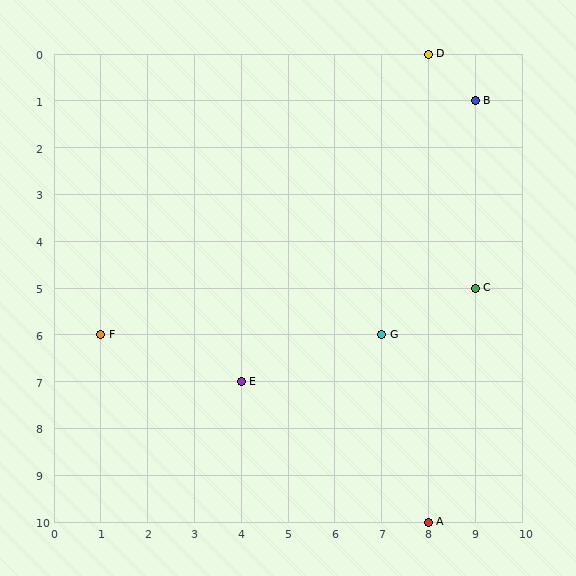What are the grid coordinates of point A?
Point A is at grid coordinates (8, 10).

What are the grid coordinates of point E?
Point E is at grid coordinates (4, 7).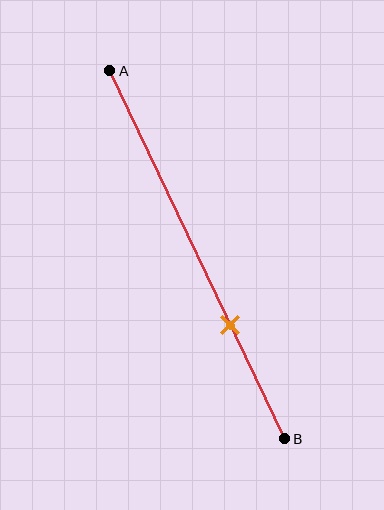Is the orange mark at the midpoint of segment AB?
No, the mark is at about 70% from A, not at the 50% midpoint.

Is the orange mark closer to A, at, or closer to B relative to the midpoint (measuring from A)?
The orange mark is closer to point B than the midpoint of segment AB.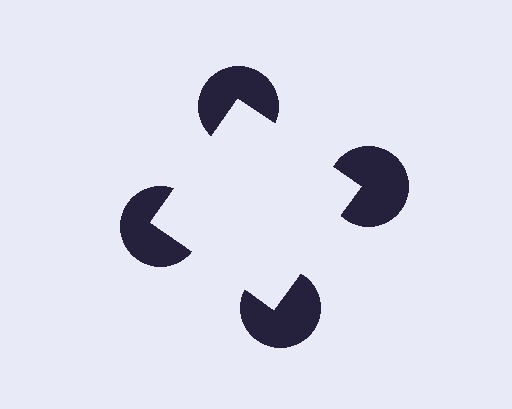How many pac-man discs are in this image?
There are 4 — one at each vertex of the illusory square.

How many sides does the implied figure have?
4 sides.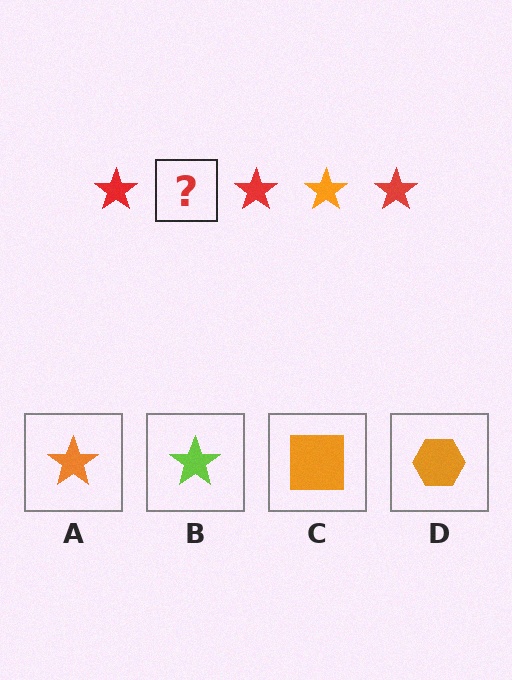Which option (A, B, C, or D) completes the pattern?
A.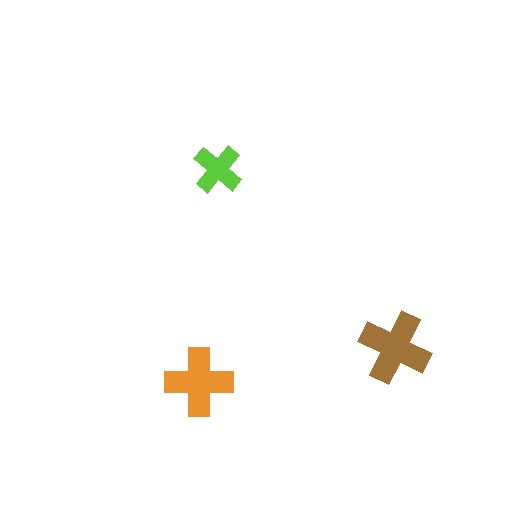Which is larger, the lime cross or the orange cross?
The orange one.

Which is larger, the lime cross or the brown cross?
The brown one.